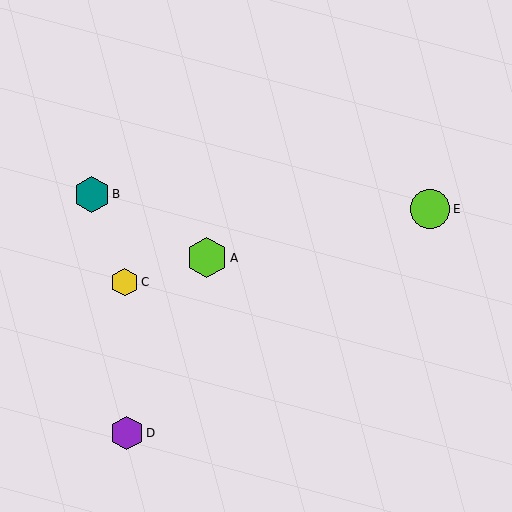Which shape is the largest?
The lime hexagon (labeled A) is the largest.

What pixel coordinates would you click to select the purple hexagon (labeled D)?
Click at (127, 433) to select the purple hexagon D.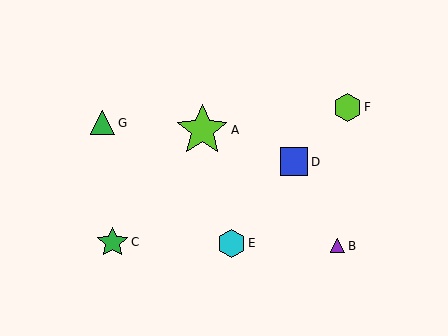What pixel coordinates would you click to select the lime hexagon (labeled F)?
Click at (347, 107) to select the lime hexagon F.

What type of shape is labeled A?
Shape A is a lime star.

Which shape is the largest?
The lime star (labeled A) is the largest.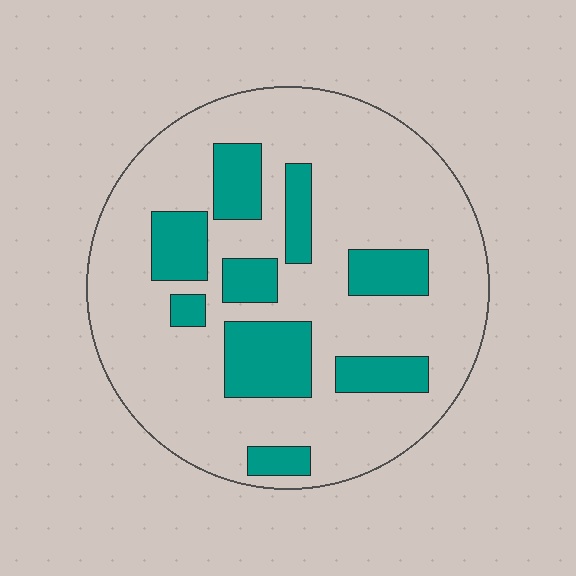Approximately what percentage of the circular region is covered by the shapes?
Approximately 25%.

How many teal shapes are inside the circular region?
9.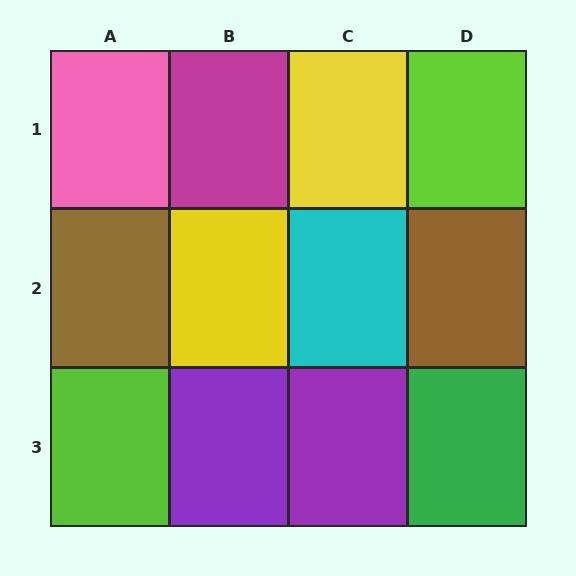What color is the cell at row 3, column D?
Green.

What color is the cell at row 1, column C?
Yellow.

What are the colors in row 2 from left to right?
Brown, yellow, cyan, brown.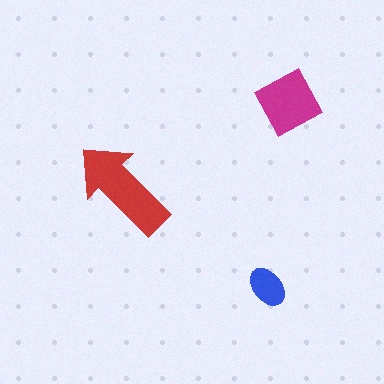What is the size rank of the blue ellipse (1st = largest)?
3rd.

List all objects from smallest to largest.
The blue ellipse, the magenta diamond, the red arrow.